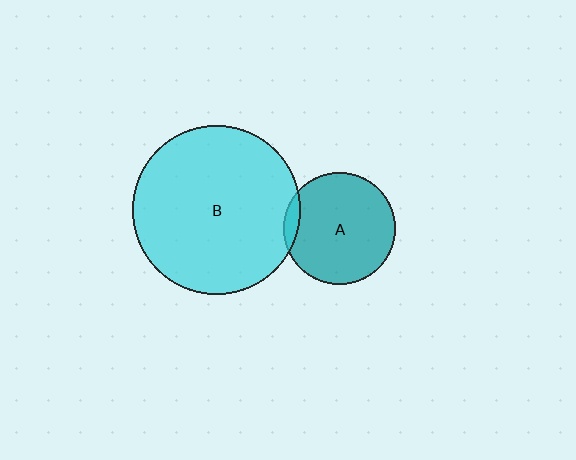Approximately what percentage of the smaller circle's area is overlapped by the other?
Approximately 5%.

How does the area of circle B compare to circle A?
Approximately 2.3 times.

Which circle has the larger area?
Circle B (cyan).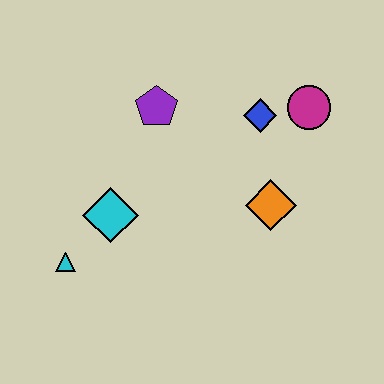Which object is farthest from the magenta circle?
The cyan triangle is farthest from the magenta circle.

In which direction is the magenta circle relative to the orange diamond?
The magenta circle is above the orange diamond.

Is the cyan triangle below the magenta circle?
Yes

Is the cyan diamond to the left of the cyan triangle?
No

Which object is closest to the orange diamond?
The blue diamond is closest to the orange diamond.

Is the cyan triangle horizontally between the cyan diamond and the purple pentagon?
No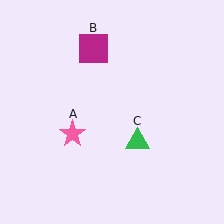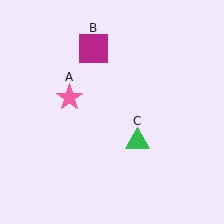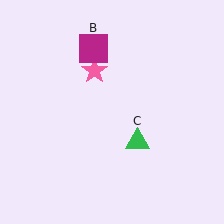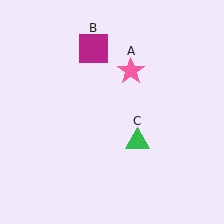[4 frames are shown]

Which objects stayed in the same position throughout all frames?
Magenta square (object B) and green triangle (object C) remained stationary.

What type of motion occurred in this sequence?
The pink star (object A) rotated clockwise around the center of the scene.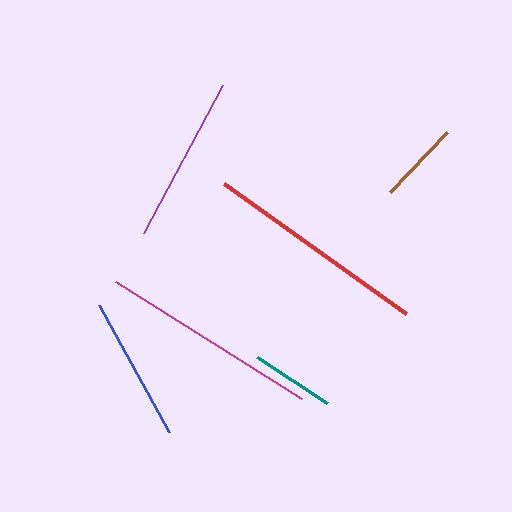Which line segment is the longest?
The red line is the longest at approximately 224 pixels.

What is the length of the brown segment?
The brown segment is approximately 83 pixels long.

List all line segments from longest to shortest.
From longest to shortest: red, magenta, purple, blue, teal, brown.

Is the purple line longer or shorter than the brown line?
The purple line is longer than the brown line.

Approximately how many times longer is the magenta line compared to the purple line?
The magenta line is approximately 1.3 times the length of the purple line.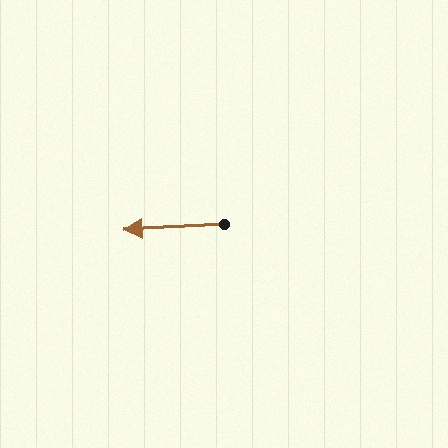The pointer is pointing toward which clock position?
Roughly 9 o'clock.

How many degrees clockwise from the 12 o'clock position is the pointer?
Approximately 267 degrees.